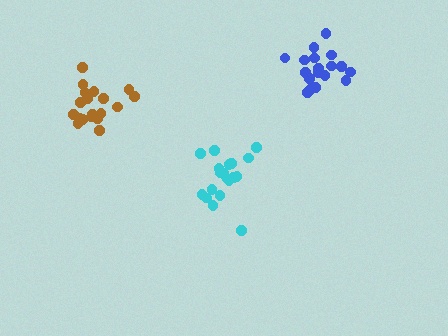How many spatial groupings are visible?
There are 3 spatial groupings.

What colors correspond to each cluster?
The clusters are colored: cyan, brown, blue.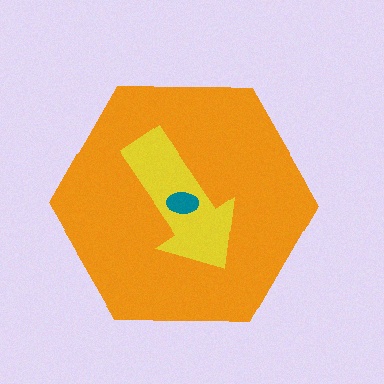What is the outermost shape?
The orange hexagon.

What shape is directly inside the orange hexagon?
The yellow arrow.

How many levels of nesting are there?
3.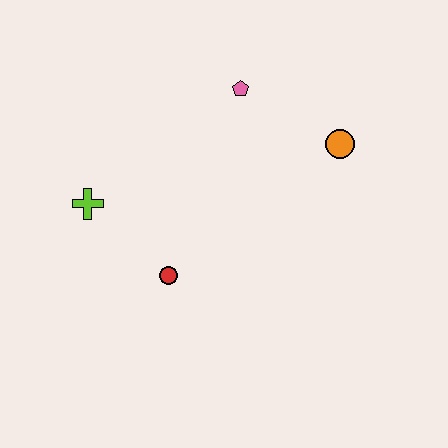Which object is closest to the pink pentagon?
The orange circle is closest to the pink pentagon.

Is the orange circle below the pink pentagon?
Yes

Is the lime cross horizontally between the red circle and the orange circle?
No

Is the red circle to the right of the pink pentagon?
No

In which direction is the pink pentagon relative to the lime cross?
The pink pentagon is to the right of the lime cross.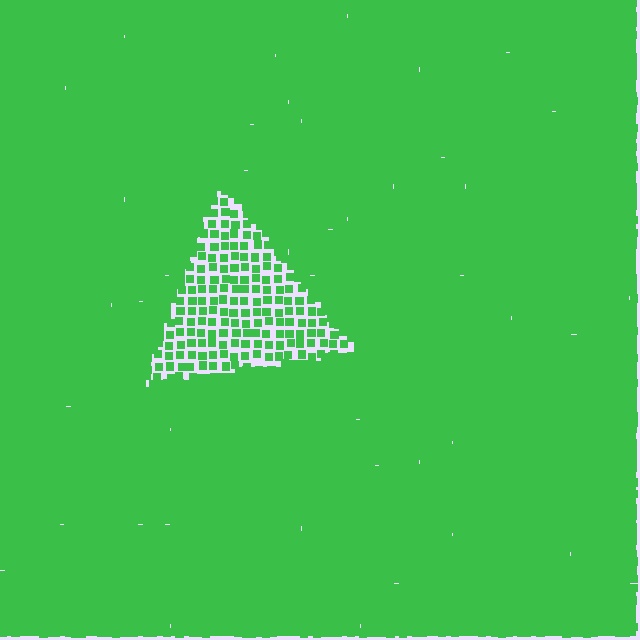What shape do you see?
I see a triangle.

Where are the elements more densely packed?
The elements are more densely packed outside the triangle boundary.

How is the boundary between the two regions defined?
The boundary is defined by a change in element density (approximately 2.8x ratio). All elements are the same color, size, and shape.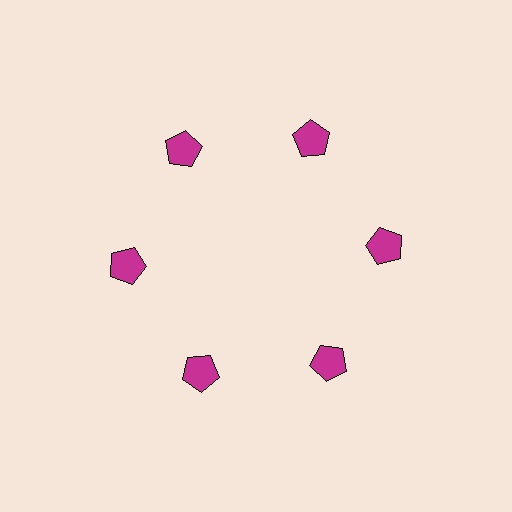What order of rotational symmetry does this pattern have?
This pattern has 6-fold rotational symmetry.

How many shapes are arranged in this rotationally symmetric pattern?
There are 6 shapes, arranged in 6 groups of 1.